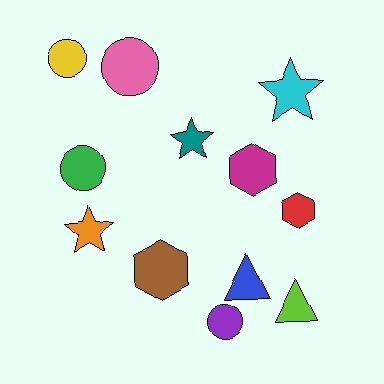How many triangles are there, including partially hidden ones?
There are 2 triangles.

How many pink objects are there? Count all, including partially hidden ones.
There is 1 pink object.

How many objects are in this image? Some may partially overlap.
There are 12 objects.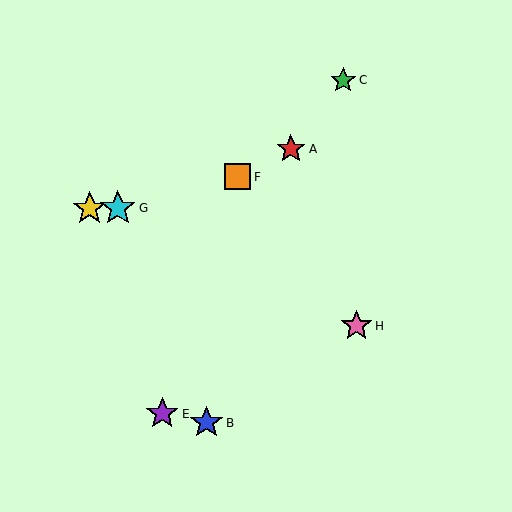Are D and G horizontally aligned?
Yes, both are at y≈208.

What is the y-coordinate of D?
Object D is at y≈208.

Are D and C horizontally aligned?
No, D is at y≈208 and C is at y≈80.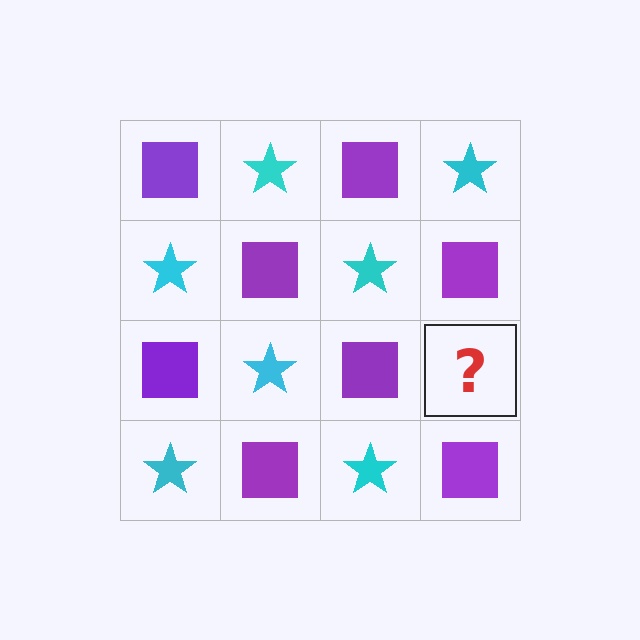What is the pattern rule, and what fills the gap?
The rule is that it alternates purple square and cyan star in a checkerboard pattern. The gap should be filled with a cyan star.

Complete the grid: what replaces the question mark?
The question mark should be replaced with a cyan star.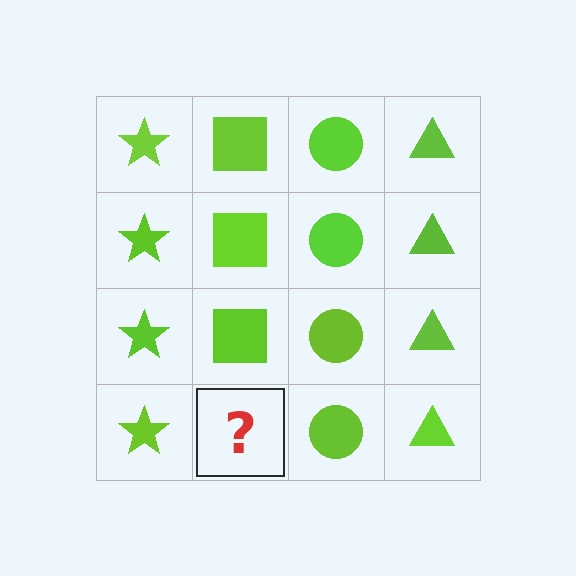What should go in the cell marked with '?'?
The missing cell should contain a lime square.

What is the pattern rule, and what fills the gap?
The rule is that each column has a consistent shape. The gap should be filled with a lime square.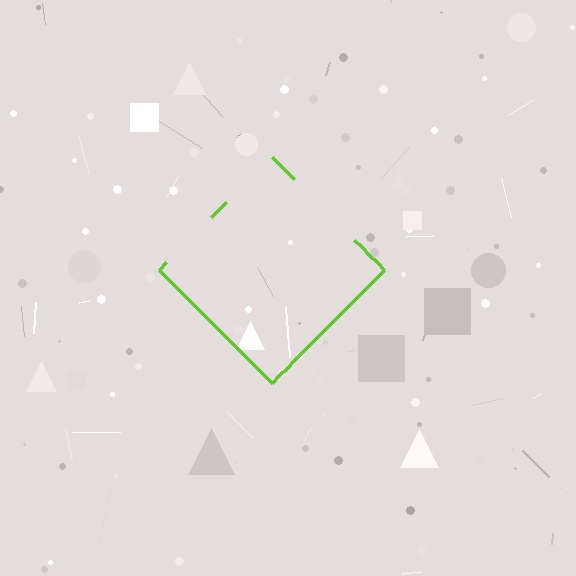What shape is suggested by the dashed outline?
The dashed outline suggests a diamond.